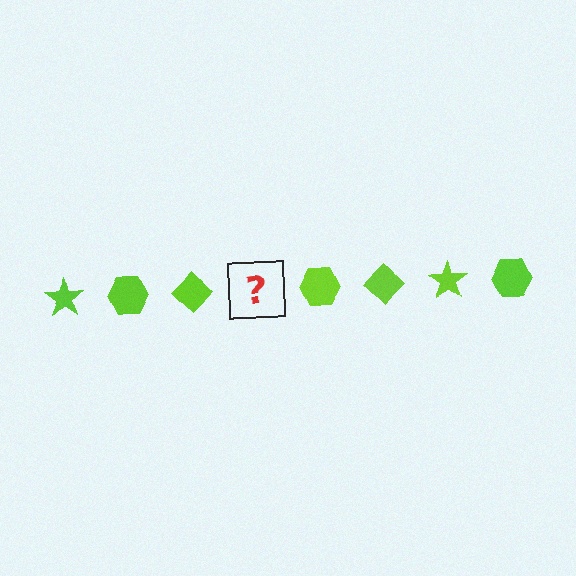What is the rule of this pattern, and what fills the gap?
The rule is that the pattern cycles through star, hexagon, diamond shapes in lime. The gap should be filled with a lime star.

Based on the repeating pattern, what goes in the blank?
The blank should be a lime star.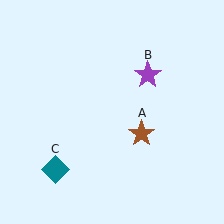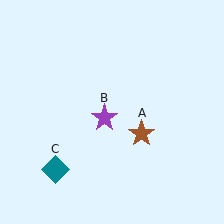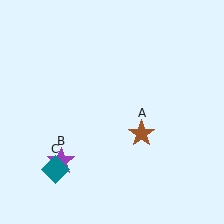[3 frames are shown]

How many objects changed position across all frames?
1 object changed position: purple star (object B).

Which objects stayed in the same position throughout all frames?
Brown star (object A) and teal diamond (object C) remained stationary.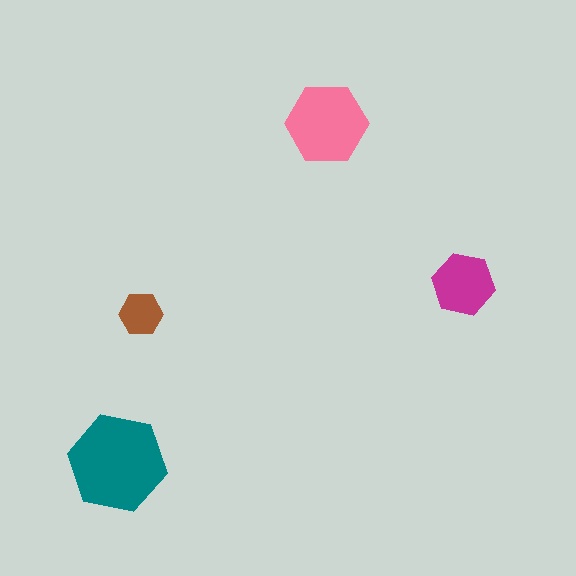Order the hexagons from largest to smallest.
the teal one, the pink one, the magenta one, the brown one.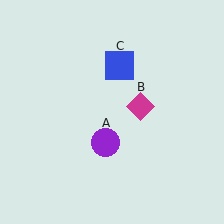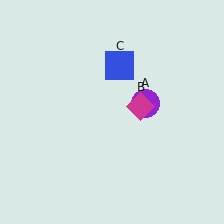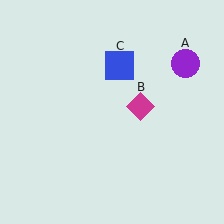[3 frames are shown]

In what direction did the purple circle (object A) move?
The purple circle (object A) moved up and to the right.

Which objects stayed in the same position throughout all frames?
Magenta diamond (object B) and blue square (object C) remained stationary.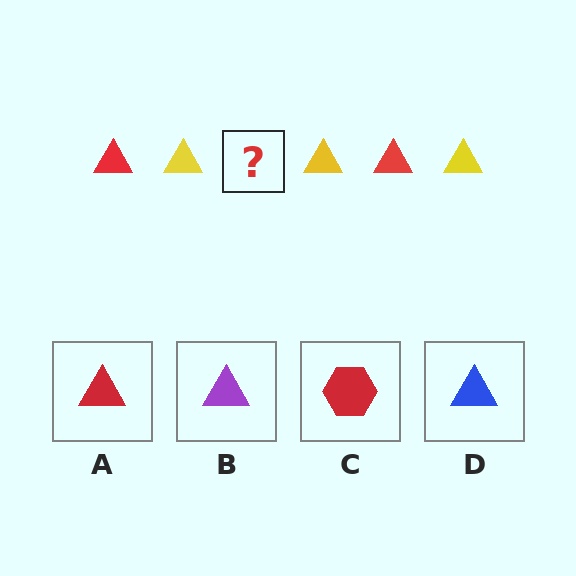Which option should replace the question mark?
Option A.